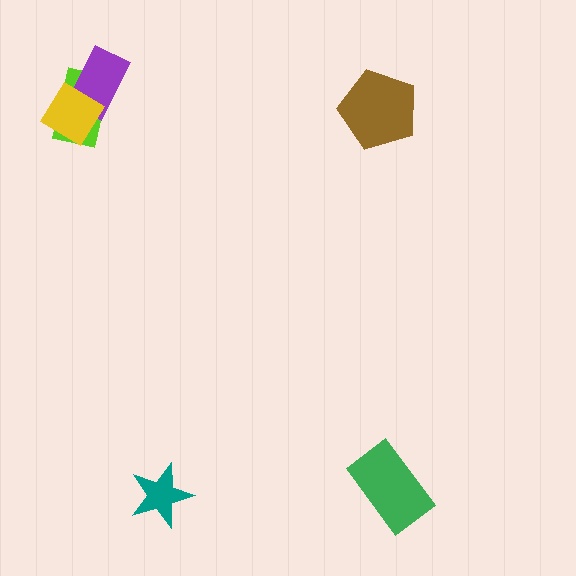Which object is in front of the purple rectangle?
The yellow diamond is in front of the purple rectangle.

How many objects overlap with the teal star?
0 objects overlap with the teal star.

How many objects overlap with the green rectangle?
0 objects overlap with the green rectangle.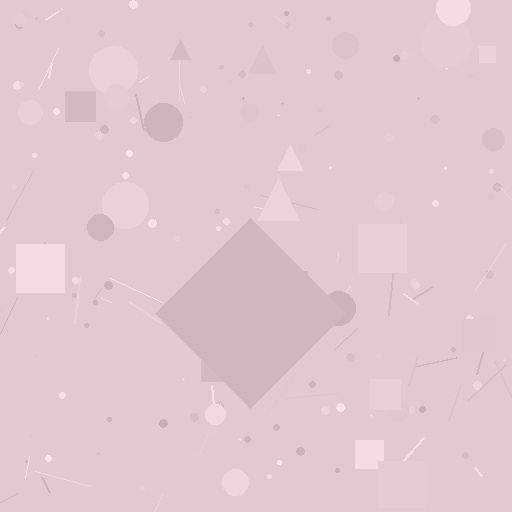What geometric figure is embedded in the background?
A diamond is embedded in the background.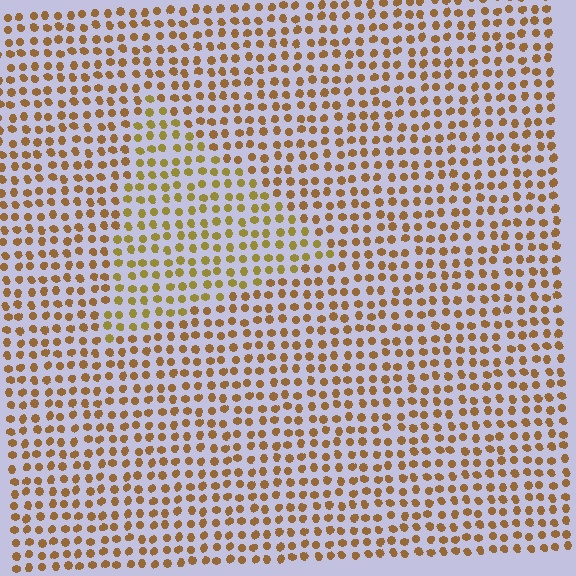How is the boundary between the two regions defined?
The boundary is defined purely by a slight shift in hue (about 22 degrees). Spacing, size, and orientation are identical on both sides.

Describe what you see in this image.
The image is filled with small brown elements in a uniform arrangement. A triangle-shaped region is visible where the elements are tinted to a slightly different hue, forming a subtle color boundary.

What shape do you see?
I see a triangle.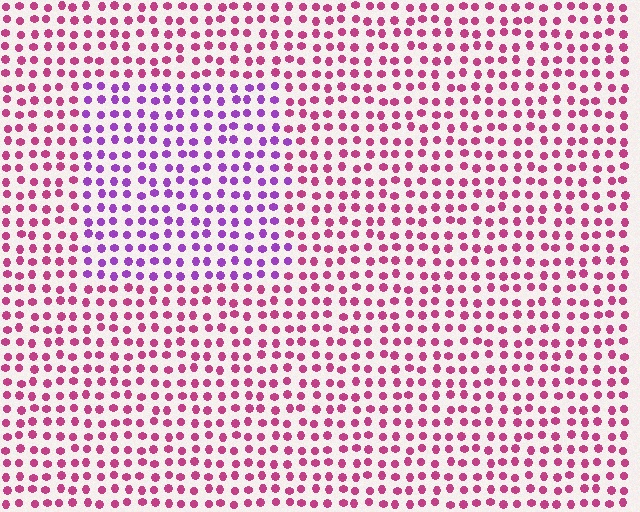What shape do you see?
I see a rectangle.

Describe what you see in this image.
The image is filled with small magenta elements in a uniform arrangement. A rectangle-shaped region is visible where the elements are tinted to a slightly different hue, forming a subtle color boundary.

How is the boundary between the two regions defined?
The boundary is defined purely by a slight shift in hue (about 44 degrees). Spacing, size, and orientation are identical on both sides.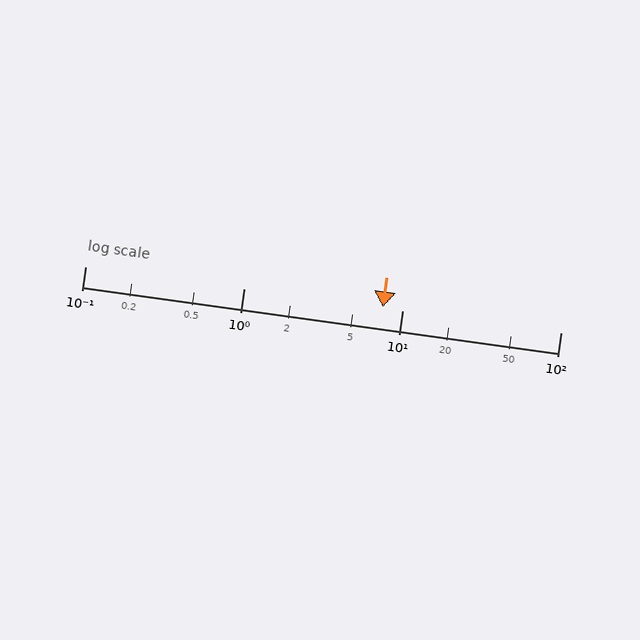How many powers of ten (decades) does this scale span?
The scale spans 3 decades, from 0.1 to 100.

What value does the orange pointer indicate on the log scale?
The pointer indicates approximately 7.6.